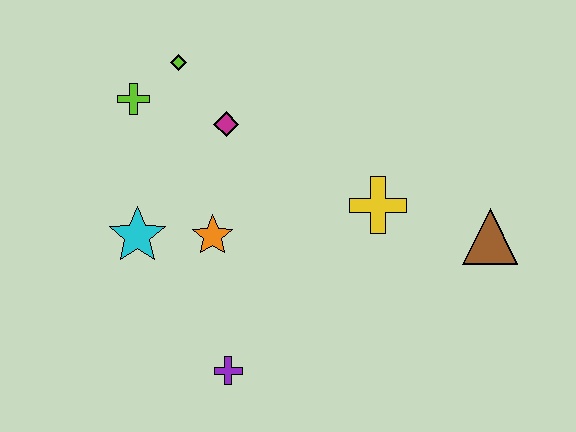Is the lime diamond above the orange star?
Yes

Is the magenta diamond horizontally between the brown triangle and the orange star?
Yes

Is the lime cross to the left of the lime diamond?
Yes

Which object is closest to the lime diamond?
The lime cross is closest to the lime diamond.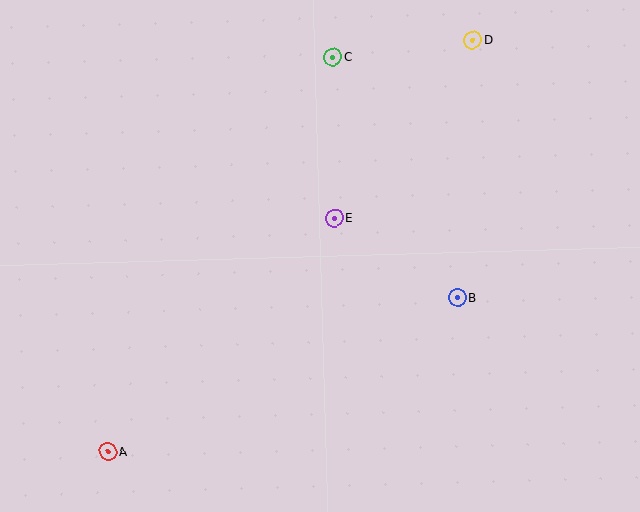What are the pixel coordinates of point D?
Point D is at (473, 40).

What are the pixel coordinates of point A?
Point A is at (108, 452).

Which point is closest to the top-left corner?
Point C is closest to the top-left corner.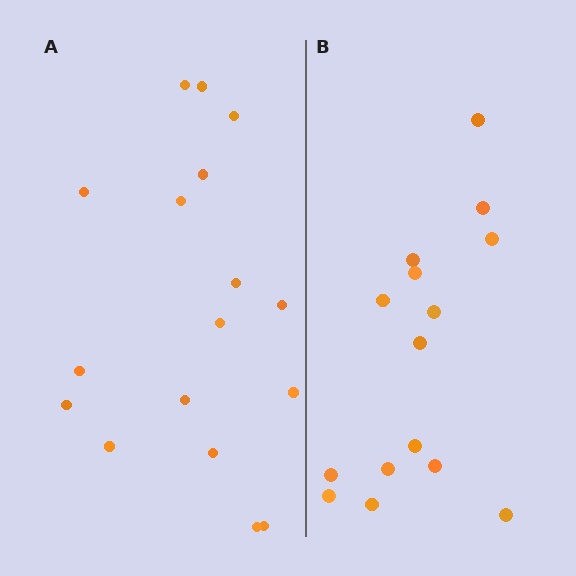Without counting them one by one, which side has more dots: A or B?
Region A (the left region) has more dots.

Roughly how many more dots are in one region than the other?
Region A has just a few more — roughly 2 or 3 more dots than region B.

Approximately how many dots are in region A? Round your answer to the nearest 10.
About 20 dots. (The exact count is 17, which rounds to 20.)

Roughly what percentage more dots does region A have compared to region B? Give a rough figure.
About 15% more.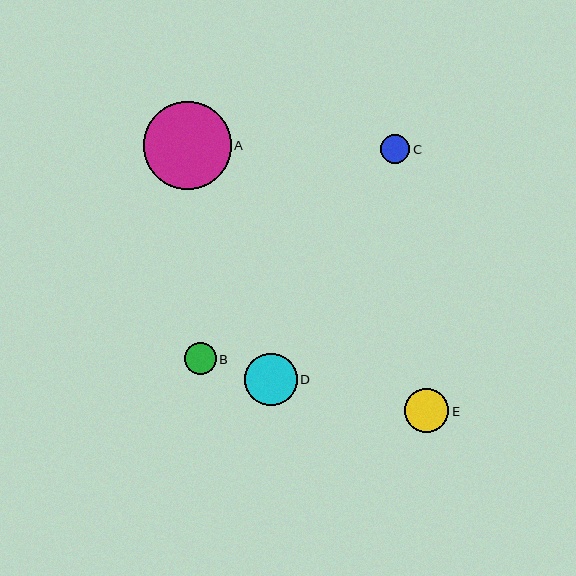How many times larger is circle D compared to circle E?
Circle D is approximately 1.2 times the size of circle E.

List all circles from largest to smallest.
From largest to smallest: A, D, E, B, C.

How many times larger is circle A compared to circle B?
Circle A is approximately 2.8 times the size of circle B.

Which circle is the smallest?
Circle C is the smallest with a size of approximately 29 pixels.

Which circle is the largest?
Circle A is the largest with a size of approximately 88 pixels.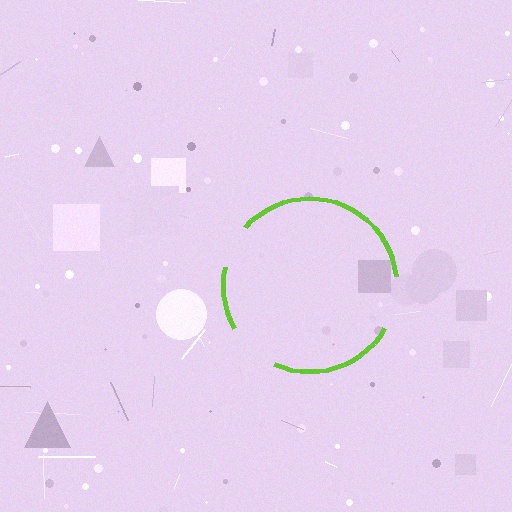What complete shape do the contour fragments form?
The contour fragments form a circle.